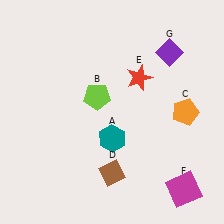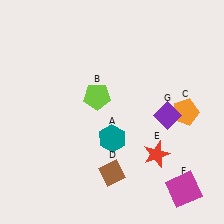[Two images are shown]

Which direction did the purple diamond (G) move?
The purple diamond (G) moved down.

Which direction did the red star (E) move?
The red star (E) moved down.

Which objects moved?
The objects that moved are: the red star (E), the purple diamond (G).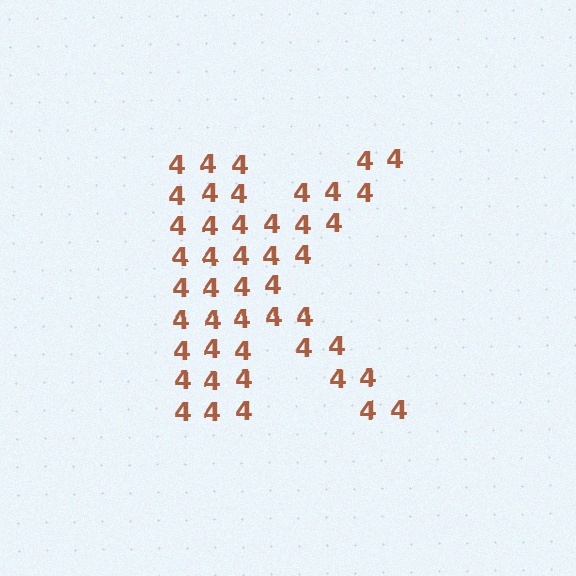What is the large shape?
The large shape is the letter K.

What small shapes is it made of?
It is made of small digit 4's.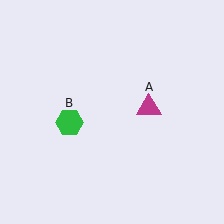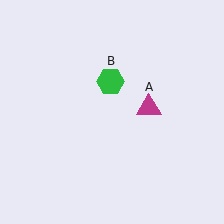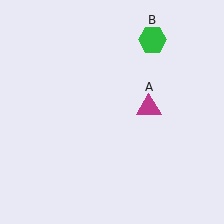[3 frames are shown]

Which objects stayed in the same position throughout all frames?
Magenta triangle (object A) remained stationary.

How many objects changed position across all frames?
1 object changed position: green hexagon (object B).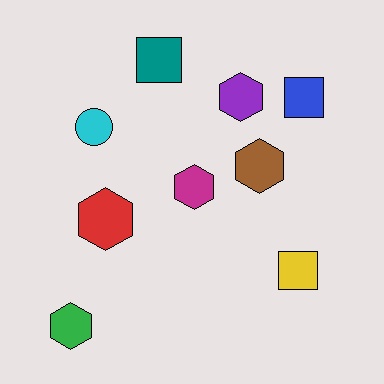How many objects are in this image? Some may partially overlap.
There are 9 objects.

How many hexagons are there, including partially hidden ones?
There are 5 hexagons.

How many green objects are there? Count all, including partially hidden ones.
There is 1 green object.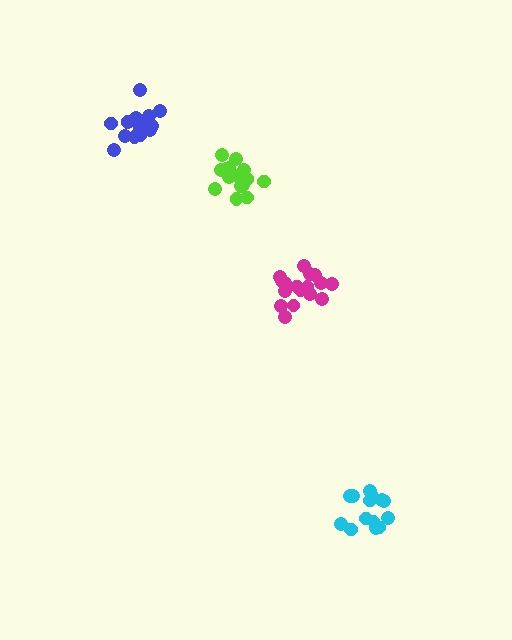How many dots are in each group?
Group 1: 16 dots, Group 2: 17 dots, Group 3: 14 dots, Group 4: 16 dots (63 total).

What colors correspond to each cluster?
The clusters are colored: lime, magenta, cyan, blue.